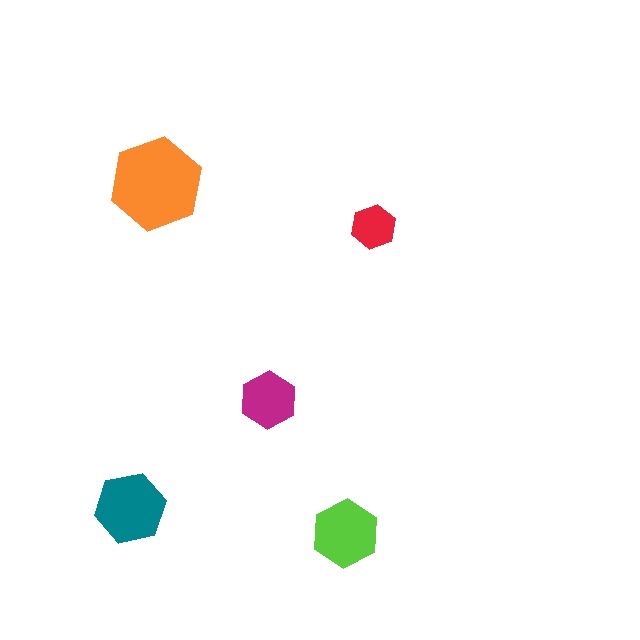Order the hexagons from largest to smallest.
the orange one, the teal one, the lime one, the magenta one, the red one.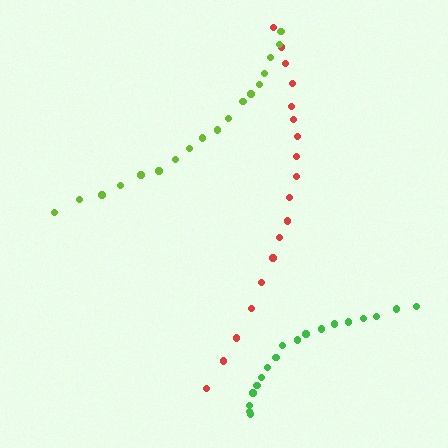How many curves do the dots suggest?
There are 3 distinct paths.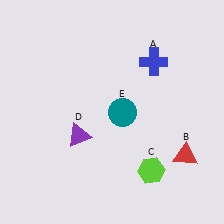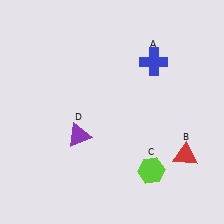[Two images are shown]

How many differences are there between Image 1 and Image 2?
There is 1 difference between the two images.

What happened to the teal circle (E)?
The teal circle (E) was removed in Image 2. It was in the bottom-right area of Image 1.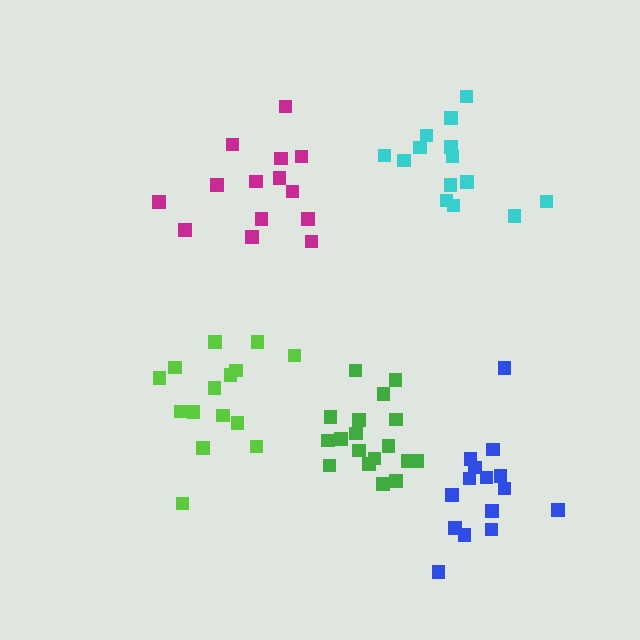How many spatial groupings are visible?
There are 5 spatial groupings.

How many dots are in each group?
Group 1: 18 dots, Group 2: 14 dots, Group 3: 14 dots, Group 4: 15 dots, Group 5: 15 dots (76 total).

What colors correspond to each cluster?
The clusters are colored: green, cyan, magenta, lime, blue.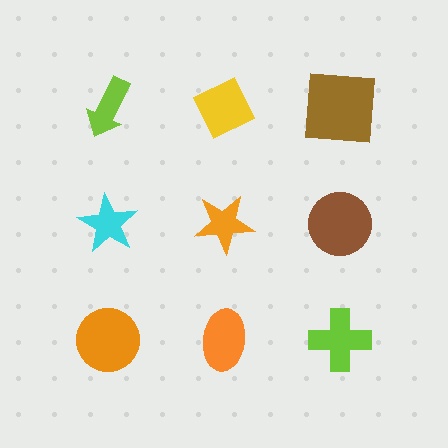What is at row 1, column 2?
A yellow diamond.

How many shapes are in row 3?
3 shapes.